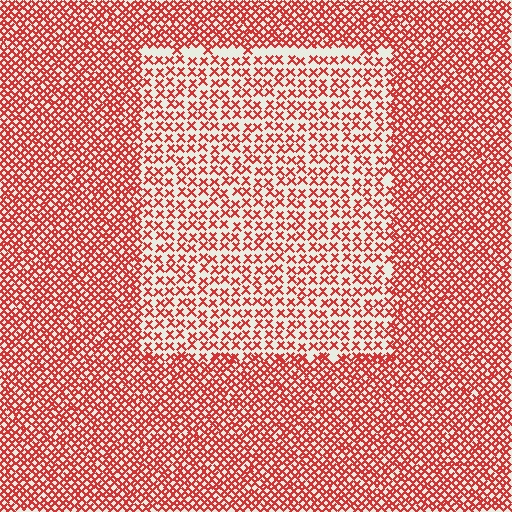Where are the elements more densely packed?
The elements are more densely packed outside the rectangle boundary.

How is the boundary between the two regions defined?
The boundary is defined by a change in element density (approximately 2.0x ratio). All elements are the same color, size, and shape.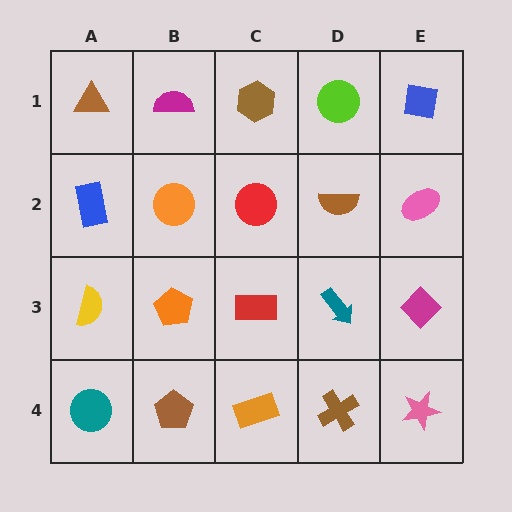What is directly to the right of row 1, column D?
A blue square.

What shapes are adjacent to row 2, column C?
A brown hexagon (row 1, column C), a red rectangle (row 3, column C), an orange circle (row 2, column B), a brown semicircle (row 2, column D).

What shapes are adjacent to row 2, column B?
A magenta semicircle (row 1, column B), an orange pentagon (row 3, column B), a blue rectangle (row 2, column A), a red circle (row 2, column C).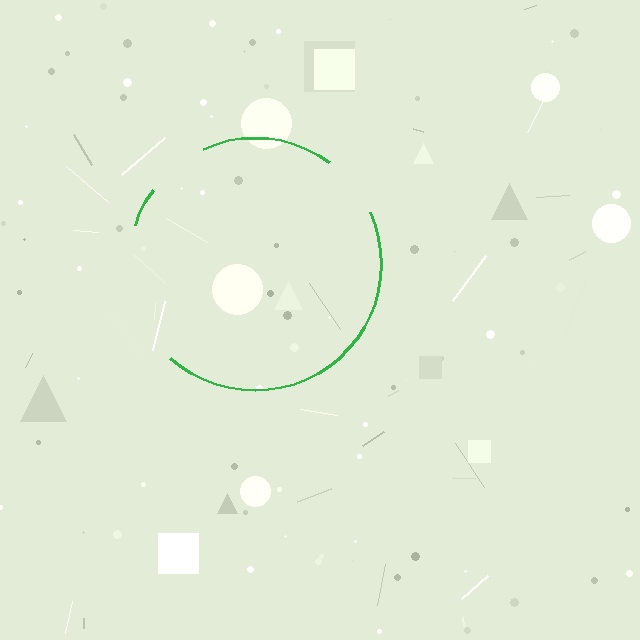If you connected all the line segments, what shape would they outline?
They would outline a circle.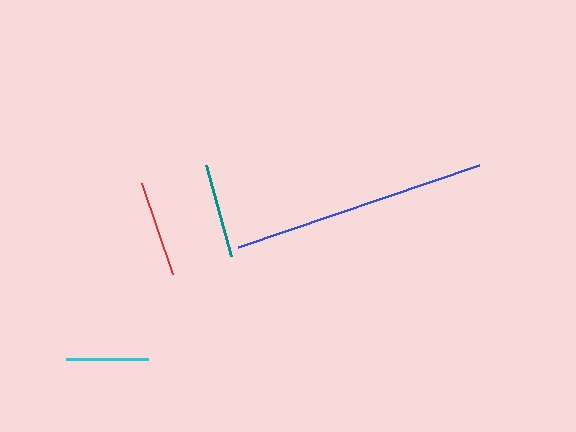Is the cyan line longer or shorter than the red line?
The red line is longer than the cyan line.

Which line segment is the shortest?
The cyan line is the shortest at approximately 82 pixels.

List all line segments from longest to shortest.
From longest to shortest: blue, red, teal, cyan.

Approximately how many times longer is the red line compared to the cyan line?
The red line is approximately 1.2 times the length of the cyan line.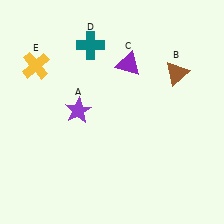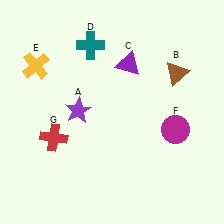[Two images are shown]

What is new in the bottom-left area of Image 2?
A red cross (G) was added in the bottom-left area of Image 2.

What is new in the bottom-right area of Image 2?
A magenta circle (F) was added in the bottom-right area of Image 2.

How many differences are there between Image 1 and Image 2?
There are 2 differences between the two images.